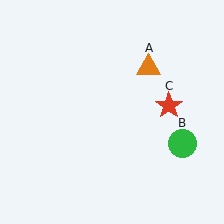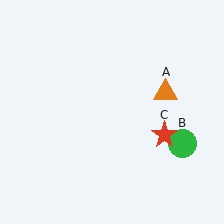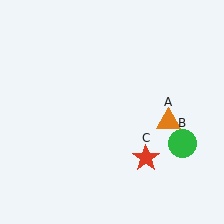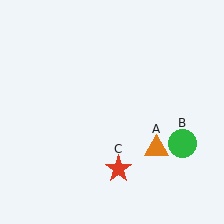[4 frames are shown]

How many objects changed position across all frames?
2 objects changed position: orange triangle (object A), red star (object C).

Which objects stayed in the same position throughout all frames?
Green circle (object B) remained stationary.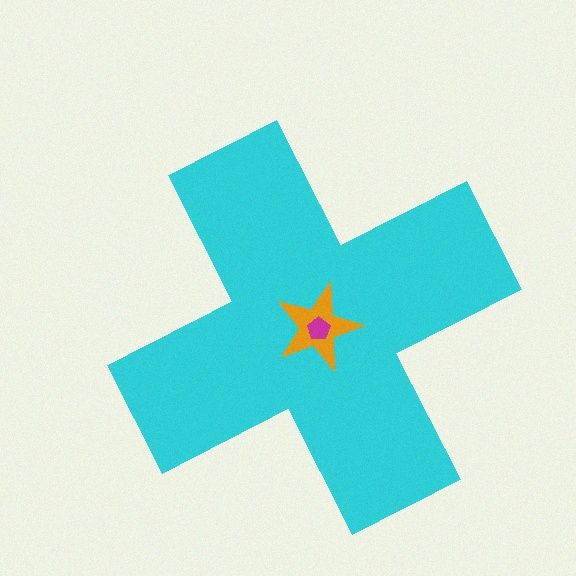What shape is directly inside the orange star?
The magenta pentagon.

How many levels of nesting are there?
3.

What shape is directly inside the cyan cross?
The orange star.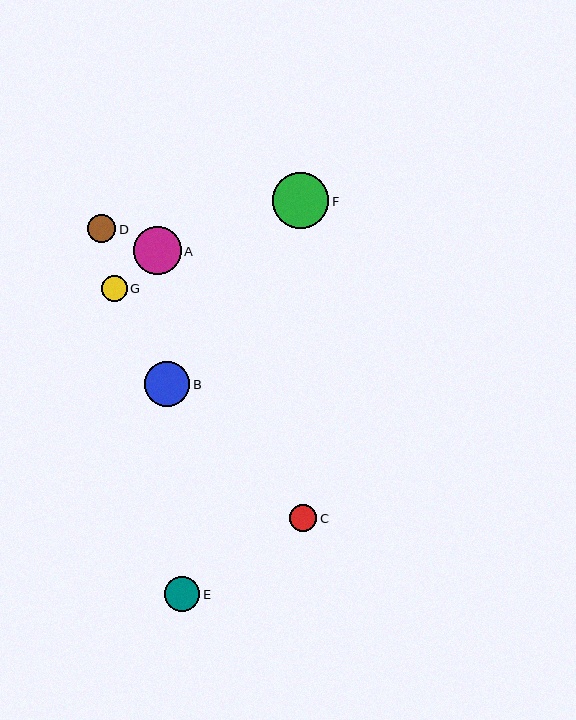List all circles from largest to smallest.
From largest to smallest: F, A, B, E, D, C, G.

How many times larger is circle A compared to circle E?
Circle A is approximately 1.4 times the size of circle E.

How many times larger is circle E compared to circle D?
Circle E is approximately 1.2 times the size of circle D.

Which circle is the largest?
Circle F is the largest with a size of approximately 56 pixels.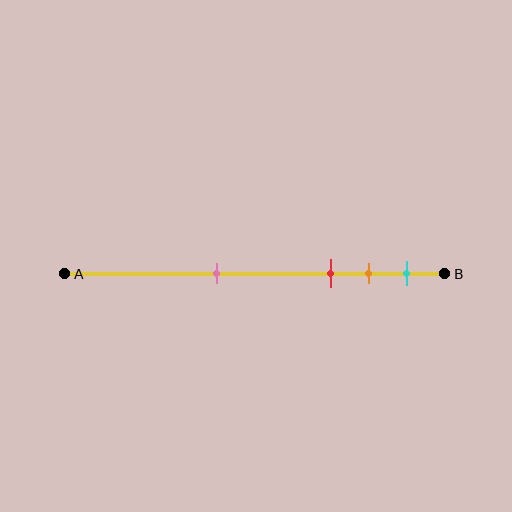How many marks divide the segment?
There are 4 marks dividing the segment.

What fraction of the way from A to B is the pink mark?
The pink mark is approximately 40% (0.4) of the way from A to B.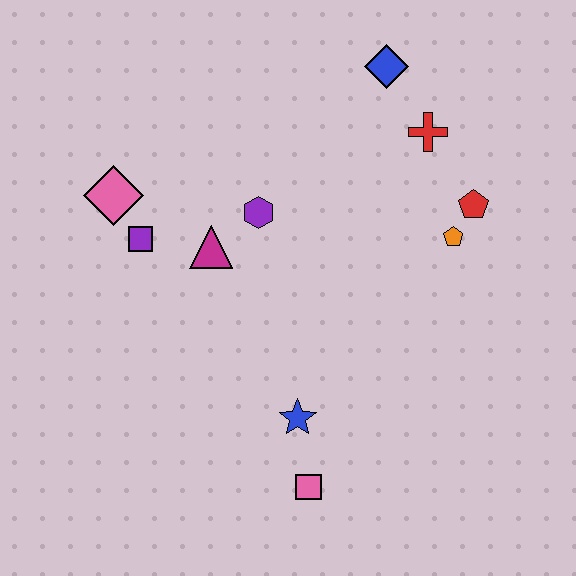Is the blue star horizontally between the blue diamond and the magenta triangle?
Yes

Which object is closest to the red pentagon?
The orange pentagon is closest to the red pentagon.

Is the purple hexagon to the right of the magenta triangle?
Yes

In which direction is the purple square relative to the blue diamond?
The purple square is to the left of the blue diamond.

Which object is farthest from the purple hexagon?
The pink square is farthest from the purple hexagon.